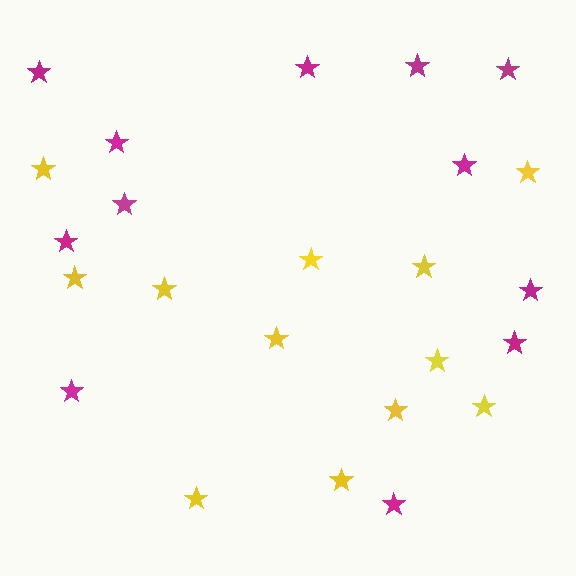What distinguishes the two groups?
There are 2 groups: one group of yellow stars (12) and one group of magenta stars (12).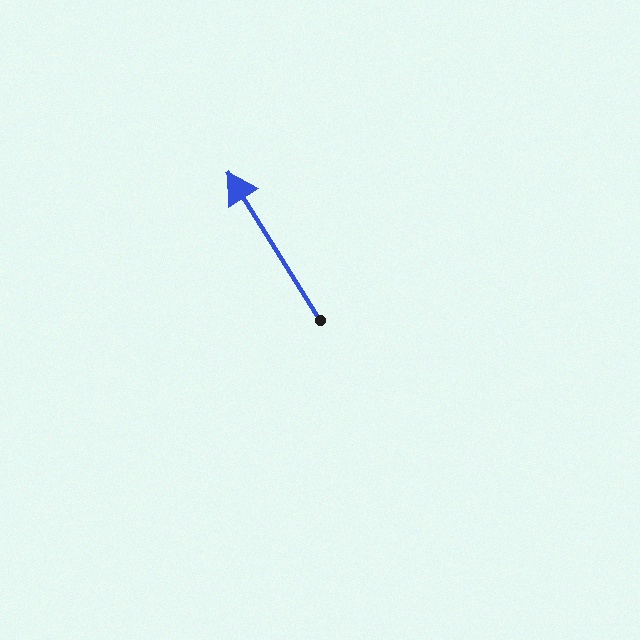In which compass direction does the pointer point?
Northwest.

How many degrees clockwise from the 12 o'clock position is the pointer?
Approximately 328 degrees.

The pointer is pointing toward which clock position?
Roughly 11 o'clock.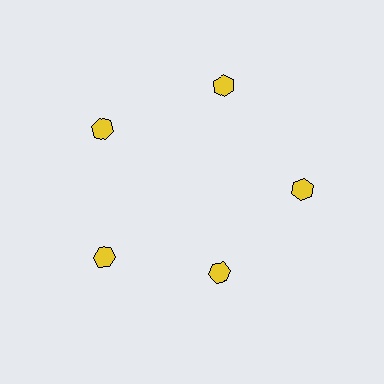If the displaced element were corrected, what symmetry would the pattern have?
It would have 5-fold rotational symmetry — the pattern would map onto itself every 72 degrees.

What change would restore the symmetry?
The symmetry would be restored by moving it outward, back onto the ring so that all 5 hexagons sit at equal angles and equal distance from the center.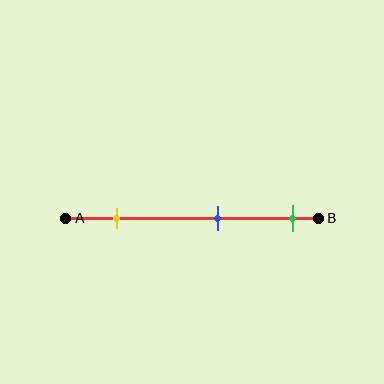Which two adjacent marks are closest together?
The blue and green marks are the closest adjacent pair.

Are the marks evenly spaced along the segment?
Yes, the marks are approximately evenly spaced.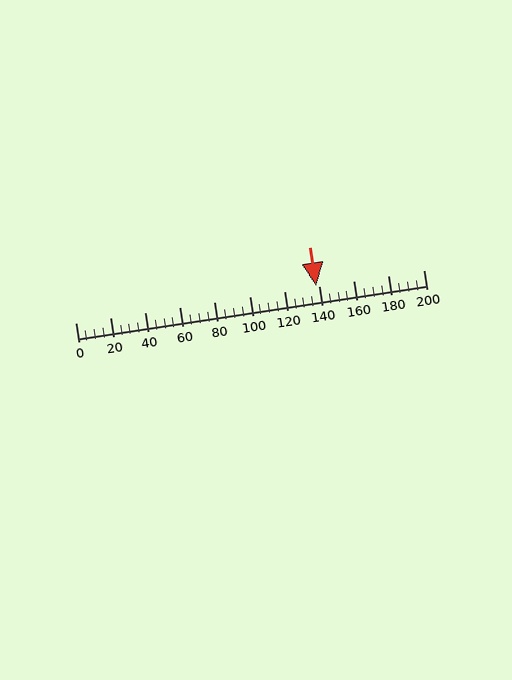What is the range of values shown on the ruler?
The ruler shows values from 0 to 200.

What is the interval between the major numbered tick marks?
The major tick marks are spaced 20 units apart.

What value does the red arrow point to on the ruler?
The red arrow points to approximately 138.